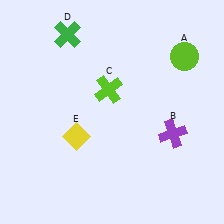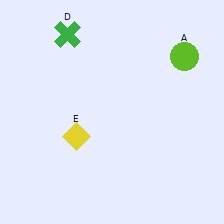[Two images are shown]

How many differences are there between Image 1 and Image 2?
There are 2 differences between the two images.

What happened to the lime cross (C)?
The lime cross (C) was removed in Image 2. It was in the top-left area of Image 1.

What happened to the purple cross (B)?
The purple cross (B) was removed in Image 2. It was in the bottom-right area of Image 1.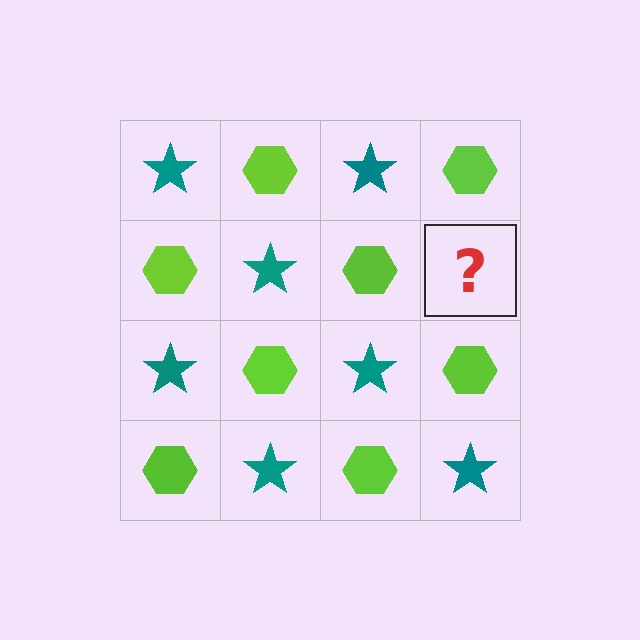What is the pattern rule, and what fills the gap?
The rule is that it alternates teal star and lime hexagon in a checkerboard pattern. The gap should be filled with a teal star.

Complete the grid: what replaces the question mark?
The question mark should be replaced with a teal star.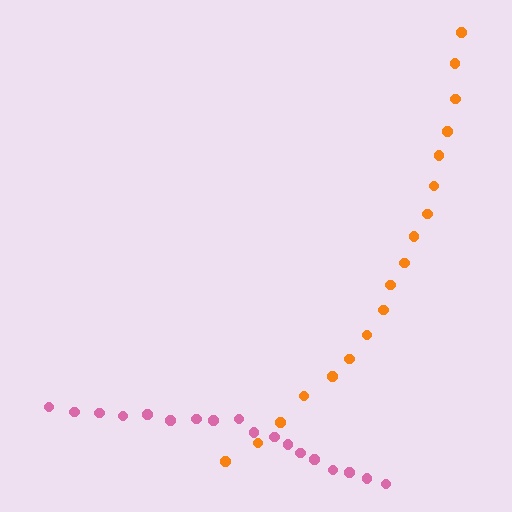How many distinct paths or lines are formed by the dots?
There are 2 distinct paths.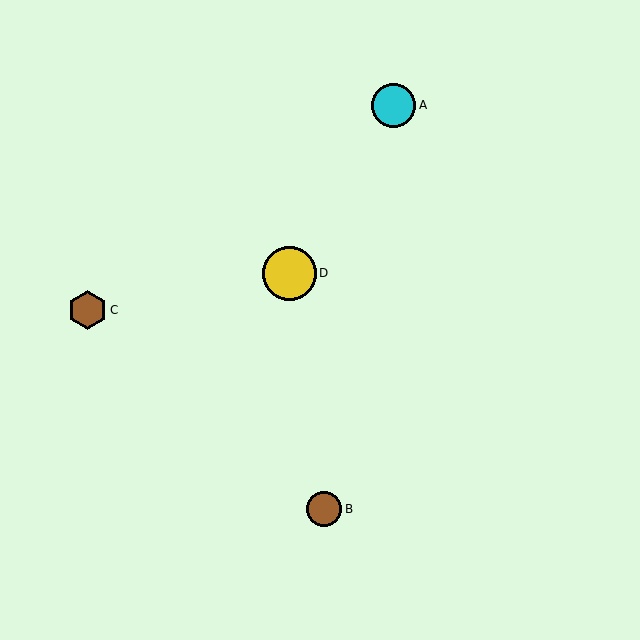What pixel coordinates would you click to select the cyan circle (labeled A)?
Click at (394, 105) to select the cyan circle A.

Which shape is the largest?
The yellow circle (labeled D) is the largest.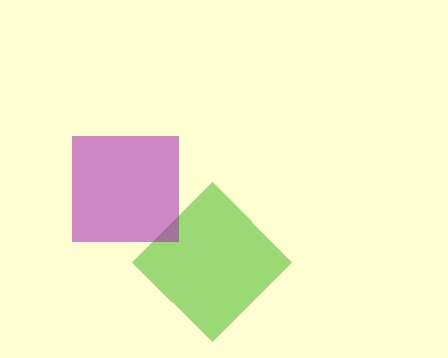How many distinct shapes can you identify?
There are 2 distinct shapes: a lime diamond, a purple square.